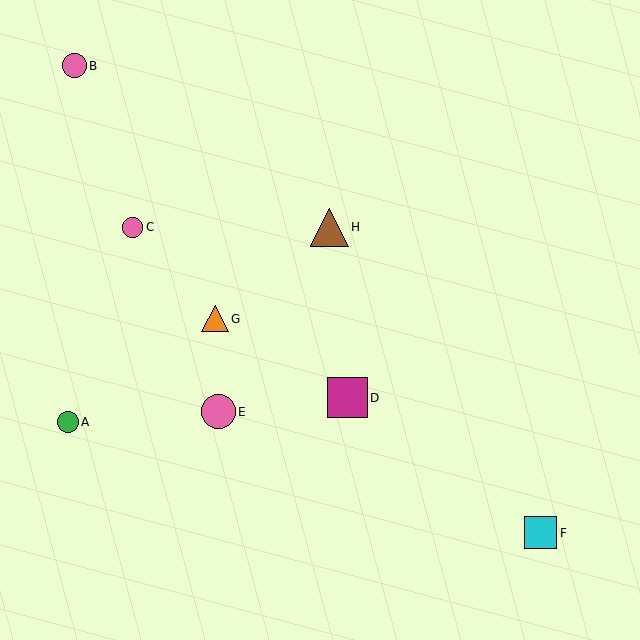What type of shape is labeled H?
Shape H is a brown triangle.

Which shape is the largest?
The magenta square (labeled D) is the largest.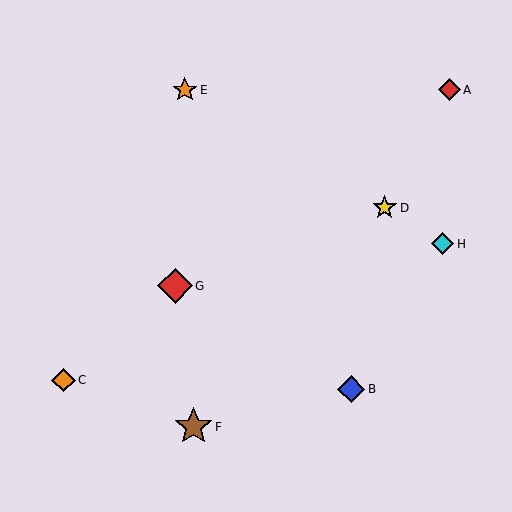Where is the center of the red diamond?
The center of the red diamond is at (175, 286).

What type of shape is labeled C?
Shape C is an orange diamond.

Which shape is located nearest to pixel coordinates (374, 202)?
The yellow star (labeled D) at (385, 208) is nearest to that location.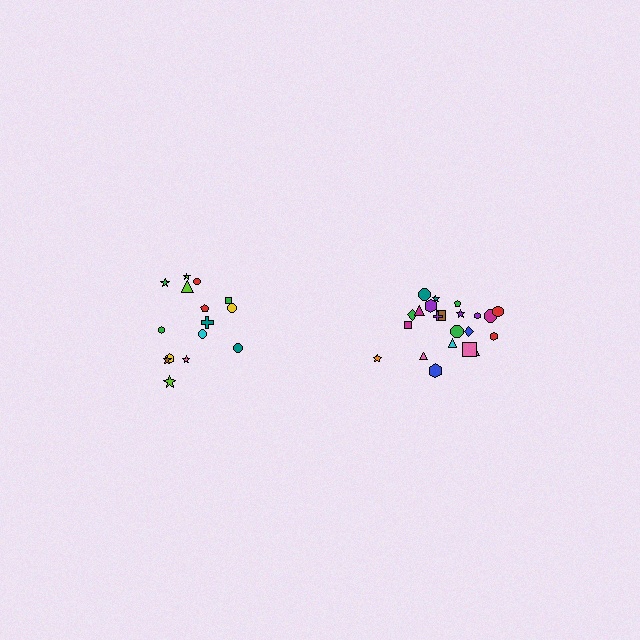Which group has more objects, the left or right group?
The right group.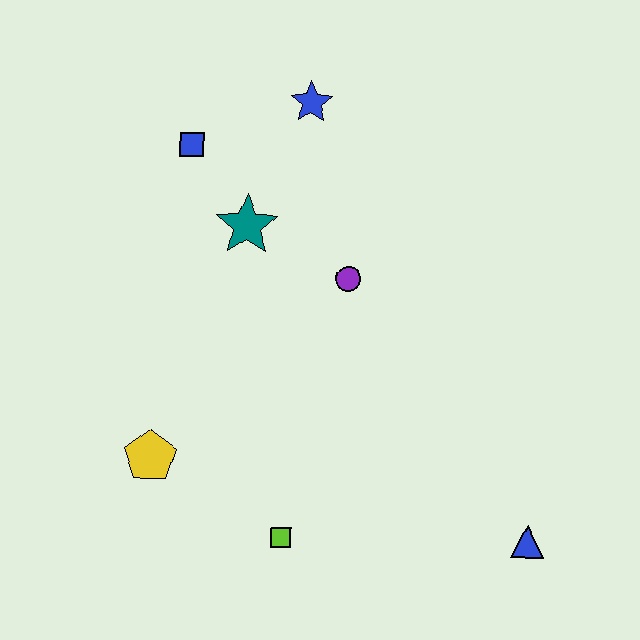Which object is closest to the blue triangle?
The lime square is closest to the blue triangle.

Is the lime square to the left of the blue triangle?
Yes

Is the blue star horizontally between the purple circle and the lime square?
Yes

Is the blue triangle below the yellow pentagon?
Yes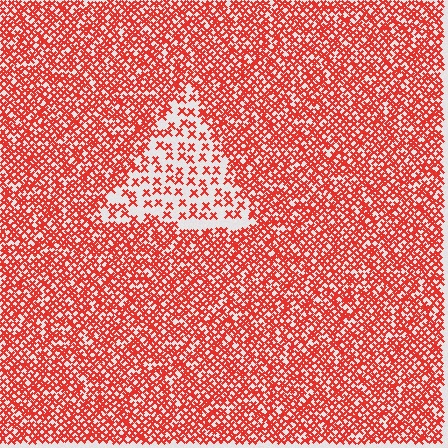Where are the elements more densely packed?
The elements are more densely packed outside the triangle boundary.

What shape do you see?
I see a triangle.